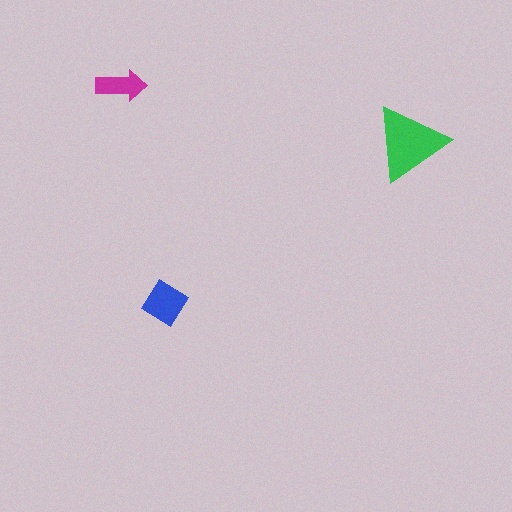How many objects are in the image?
There are 3 objects in the image.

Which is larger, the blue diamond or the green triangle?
The green triangle.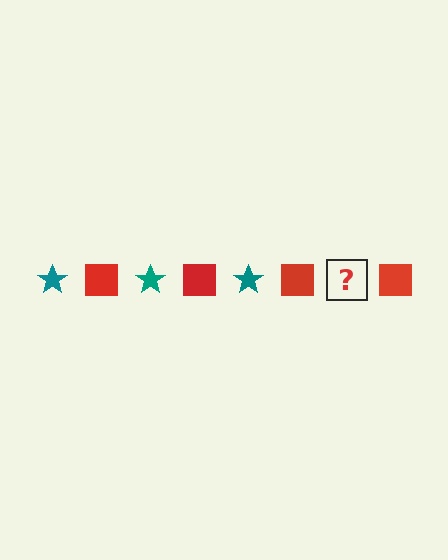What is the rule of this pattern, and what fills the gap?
The rule is that the pattern alternates between teal star and red square. The gap should be filled with a teal star.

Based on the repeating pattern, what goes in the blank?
The blank should be a teal star.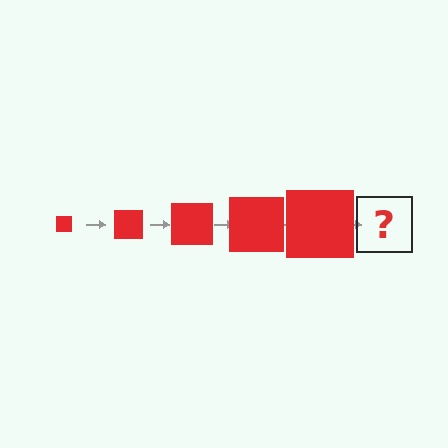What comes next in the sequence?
The next element should be a red square, larger than the previous one.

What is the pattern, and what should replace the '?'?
The pattern is that the square gets progressively larger each step. The '?' should be a red square, larger than the previous one.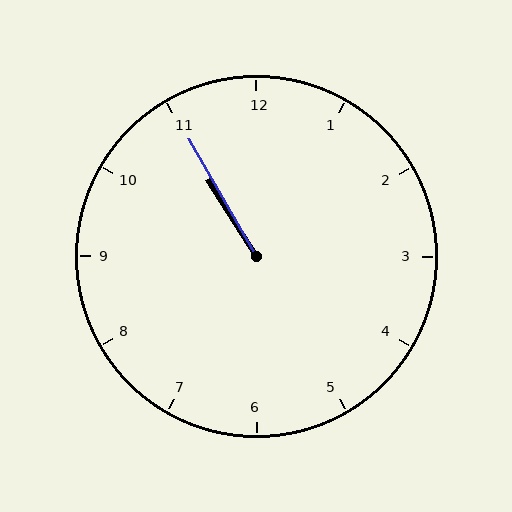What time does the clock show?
10:55.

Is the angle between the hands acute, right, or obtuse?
It is acute.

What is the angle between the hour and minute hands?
Approximately 2 degrees.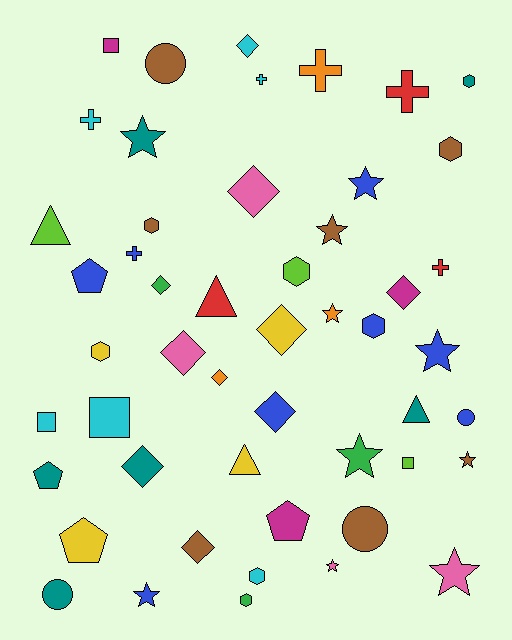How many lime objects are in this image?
There are 3 lime objects.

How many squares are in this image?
There are 4 squares.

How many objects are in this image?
There are 50 objects.